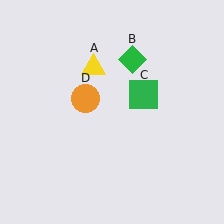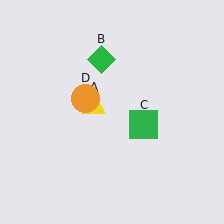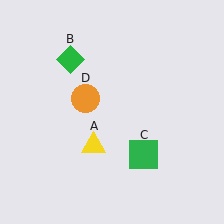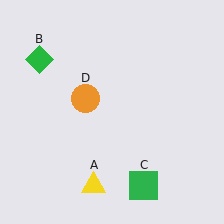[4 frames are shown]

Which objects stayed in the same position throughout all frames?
Orange circle (object D) remained stationary.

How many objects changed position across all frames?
3 objects changed position: yellow triangle (object A), green diamond (object B), green square (object C).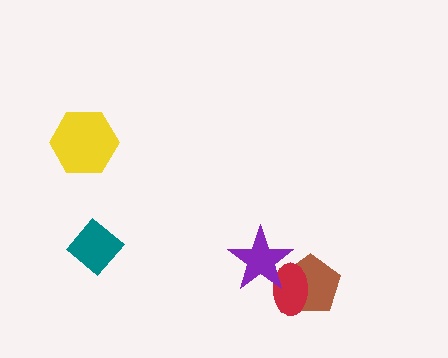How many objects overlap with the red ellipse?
2 objects overlap with the red ellipse.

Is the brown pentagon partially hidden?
Yes, it is partially covered by another shape.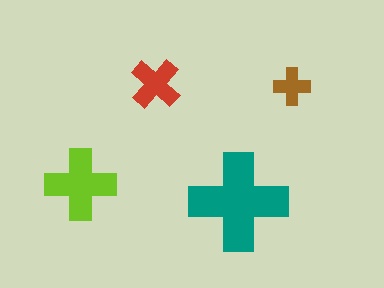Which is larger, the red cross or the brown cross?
The red one.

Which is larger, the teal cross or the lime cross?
The teal one.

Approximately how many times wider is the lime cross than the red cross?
About 1.5 times wider.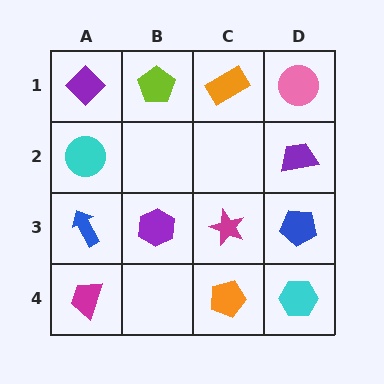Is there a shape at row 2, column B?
No, that cell is empty.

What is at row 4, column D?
A cyan hexagon.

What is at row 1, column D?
A pink circle.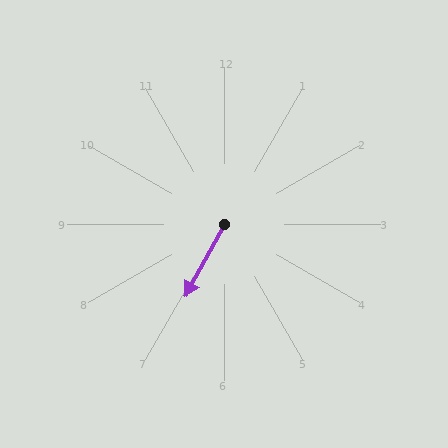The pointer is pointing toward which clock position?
Roughly 7 o'clock.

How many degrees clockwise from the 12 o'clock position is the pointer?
Approximately 208 degrees.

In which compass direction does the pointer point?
Southwest.